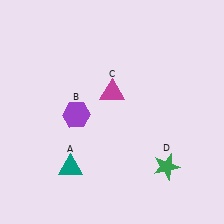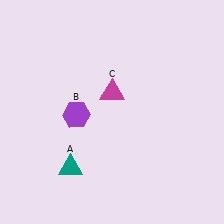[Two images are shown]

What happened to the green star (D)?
The green star (D) was removed in Image 2. It was in the bottom-right area of Image 1.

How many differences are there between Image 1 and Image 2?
There is 1 difference between the two images.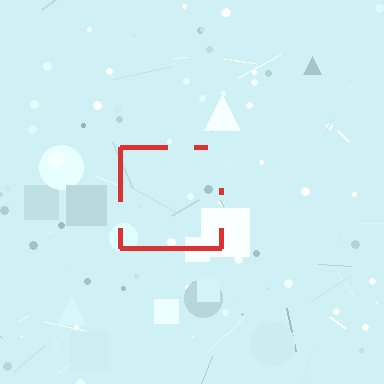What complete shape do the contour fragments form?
The contour fragments form a square.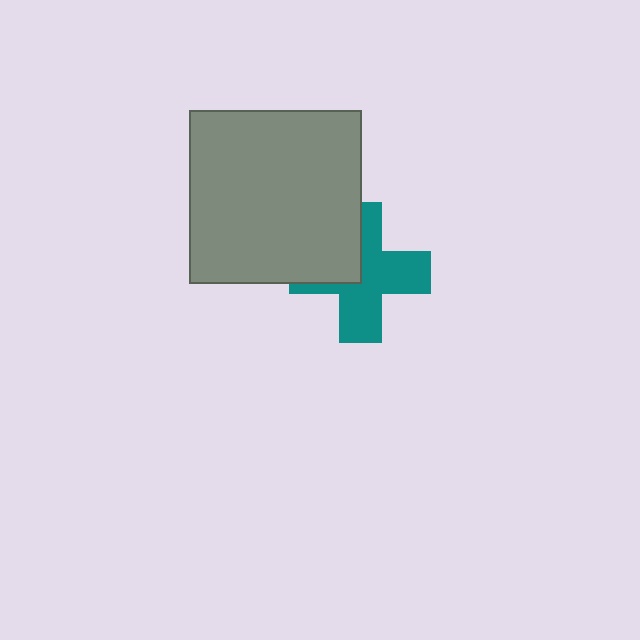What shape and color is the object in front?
The object in front is a gray square.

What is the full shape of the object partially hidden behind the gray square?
The partially hidden object is a teal cross.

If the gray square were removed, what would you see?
You would see the complete teal cross.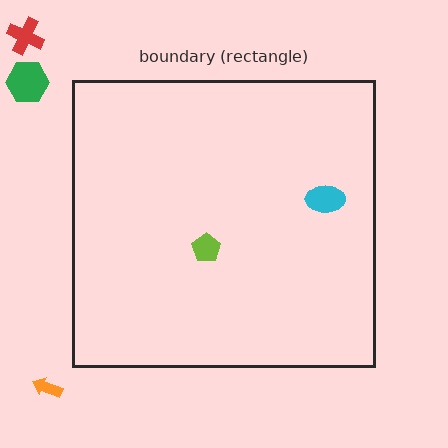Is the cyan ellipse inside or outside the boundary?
Inside.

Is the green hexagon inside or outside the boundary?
Outside.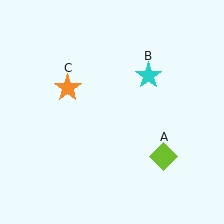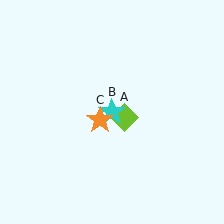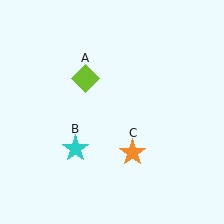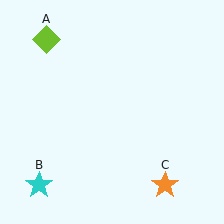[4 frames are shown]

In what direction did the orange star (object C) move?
The orange star (object C) moved down and to the right.